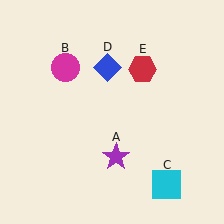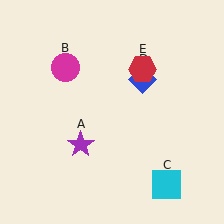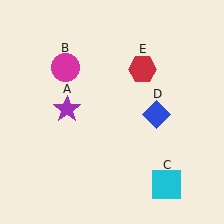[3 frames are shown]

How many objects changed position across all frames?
2 objects changed position: purple star (object A), blue diamond (object D).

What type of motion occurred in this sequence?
The purple star (object A), blue diamond (object D) rotated clockwise around the center of the scene.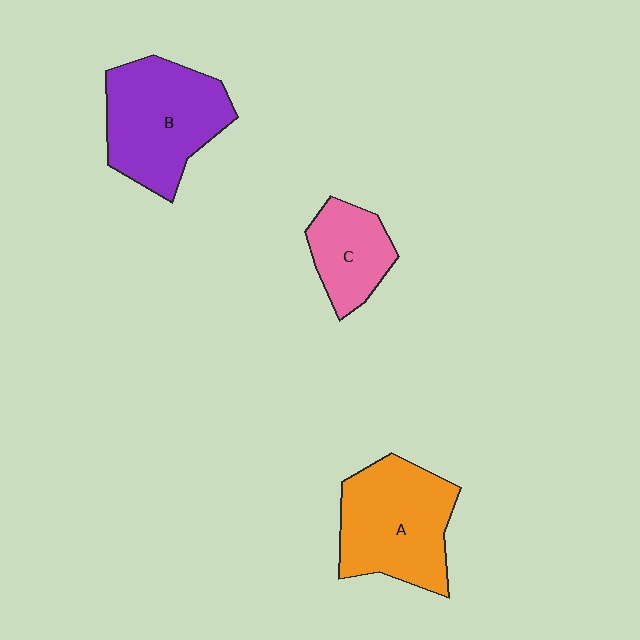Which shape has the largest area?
Shape B (purple).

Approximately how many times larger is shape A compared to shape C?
Approximately 1.8 times.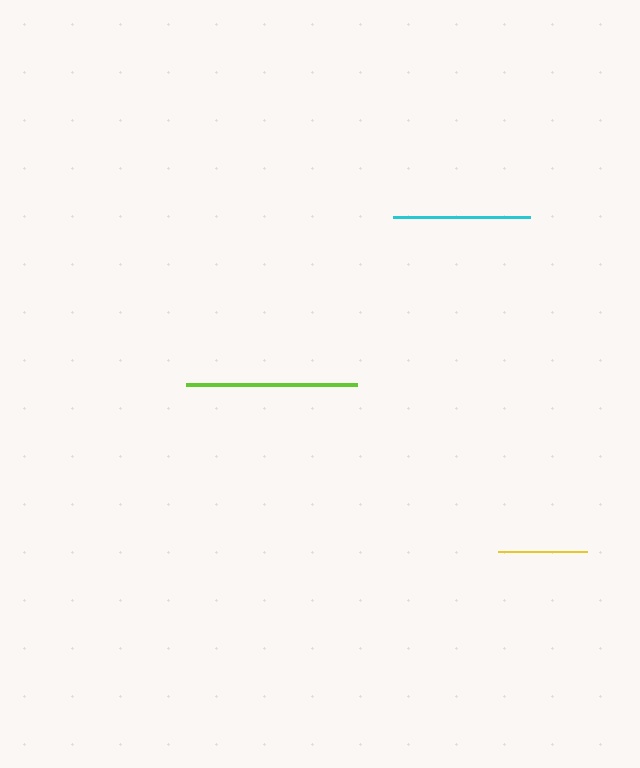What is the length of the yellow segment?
The yellow segment is approximately 89 pixels long.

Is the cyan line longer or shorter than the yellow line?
The cyan line is longer than the yellow line.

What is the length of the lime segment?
The lime segment is approximately 171 pixels long.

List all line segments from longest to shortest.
From longest to shortest: lime, cyan, yellow.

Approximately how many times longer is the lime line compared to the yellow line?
The lime line is approximately 1.9 times the length of the yellow line.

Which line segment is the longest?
The lime line is the longest at approximately 171 pixels.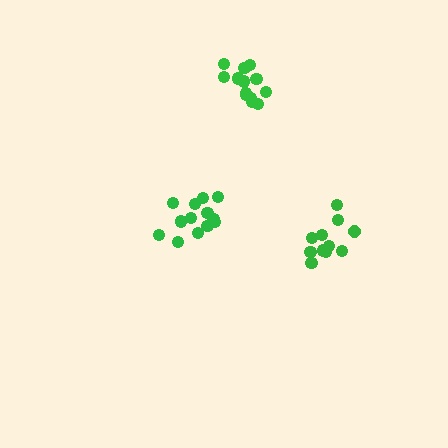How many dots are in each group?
Group 1: 13 dots, Group 2: 13 dots, Group 3: 11 dots (37 total).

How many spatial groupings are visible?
There are 3 spatial groupings.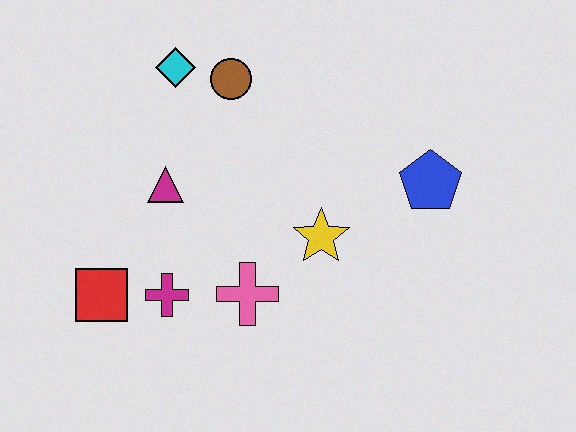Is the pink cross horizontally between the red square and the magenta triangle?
No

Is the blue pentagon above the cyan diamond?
No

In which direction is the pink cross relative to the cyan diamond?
The pink cross is below the cyan diamond.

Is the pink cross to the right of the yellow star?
No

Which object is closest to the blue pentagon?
The yellow star is closest to the blue pentagon.